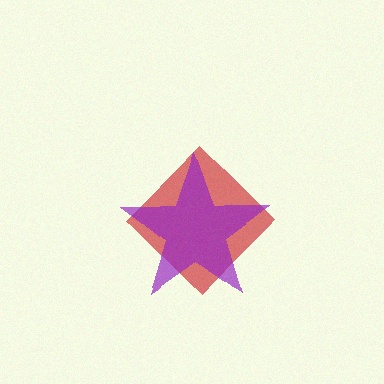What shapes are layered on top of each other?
The layered shapes are: a red diamond, a purple star.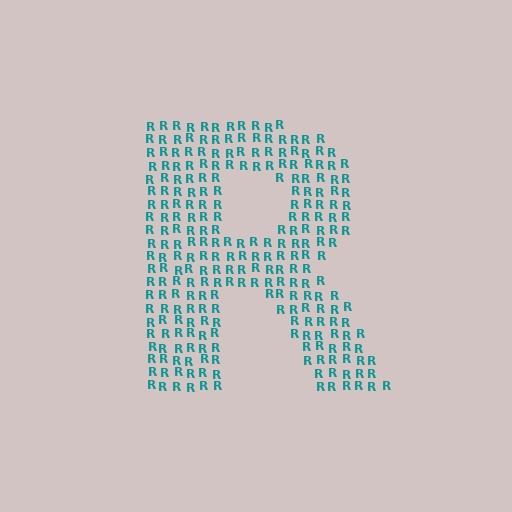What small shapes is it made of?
It is made of small letter R's.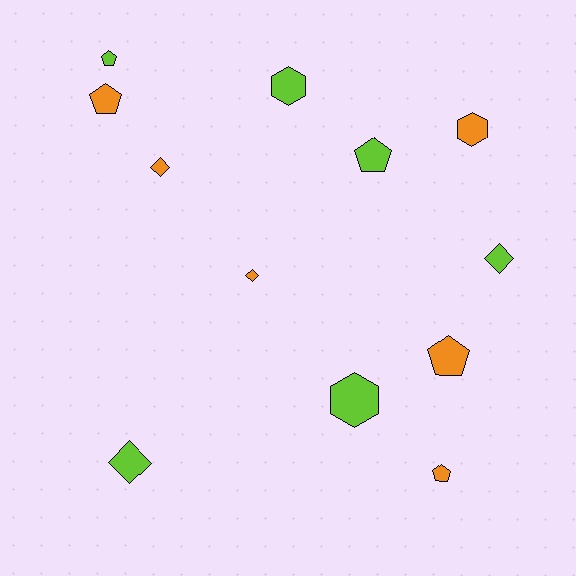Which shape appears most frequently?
Pentagon, with 5 objects.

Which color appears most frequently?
Lime, with 6 objects.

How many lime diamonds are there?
There are 2 lime diamonds.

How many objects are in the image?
There are 12 objects.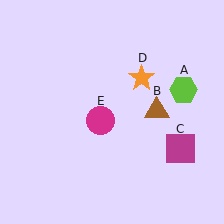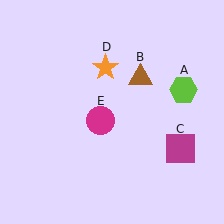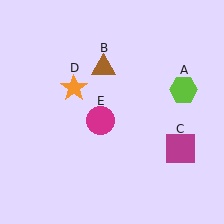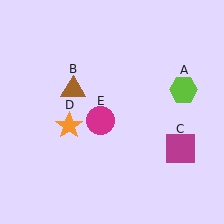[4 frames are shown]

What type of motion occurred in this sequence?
The brown triangle (object B), orange star (object D) rotated counterclockwise around the center of the scene.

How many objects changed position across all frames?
2 objects changed position: brown triangle (object B), orange star (object D).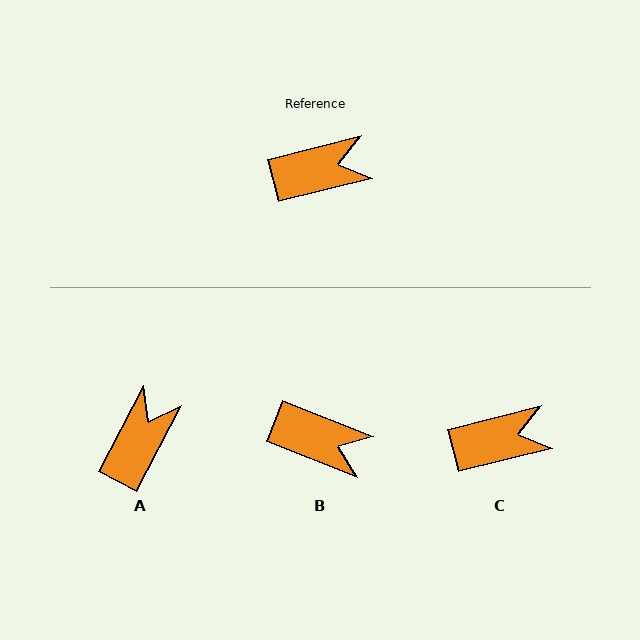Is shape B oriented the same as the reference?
No, it is off by about 36 degrees.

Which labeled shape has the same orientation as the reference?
C.